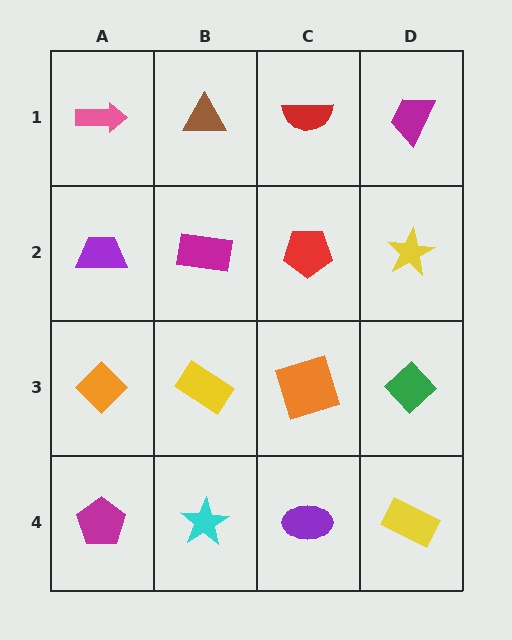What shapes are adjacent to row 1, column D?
A yellow star (row 2, column D), a red semicircle (row 1, column C).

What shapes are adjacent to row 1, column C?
A red pentagon (row 2, column C), a brown triangle (row 1, column B), a magenta trapezoid (row 1, column D).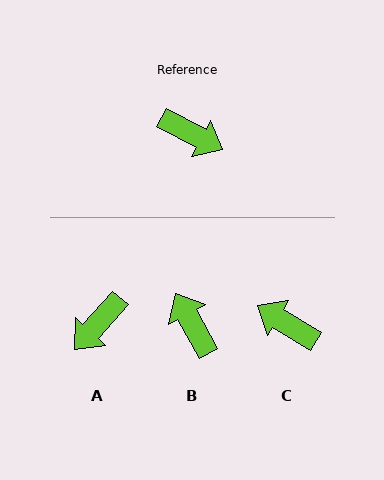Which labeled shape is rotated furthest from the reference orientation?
C, about 177 degrees away.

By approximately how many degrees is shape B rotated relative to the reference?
Approximately 147 degrees counter-clockwise.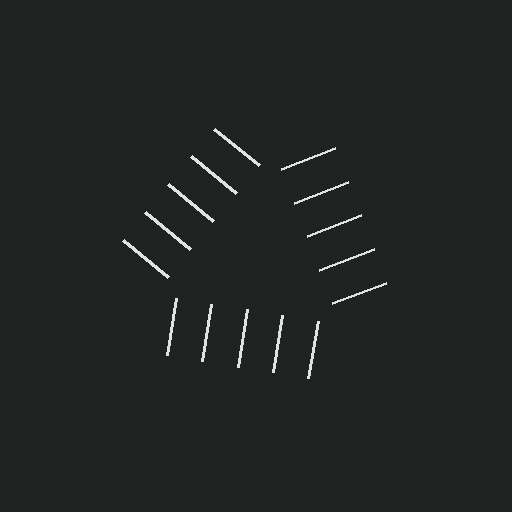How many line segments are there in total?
15 — 5 along each of the 3 edges.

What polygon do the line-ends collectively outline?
An illusory triangle — the line segments terminate on its edges but no continuous stroke is drawn.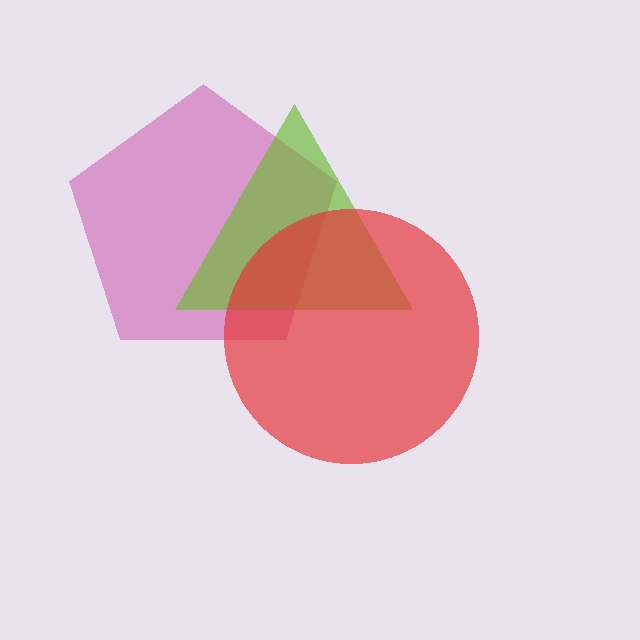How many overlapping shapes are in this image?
There are 3 overlapping shapes in the image.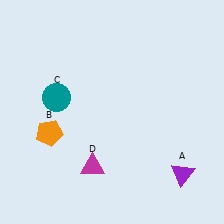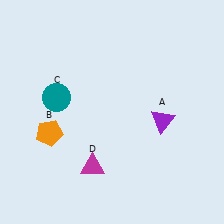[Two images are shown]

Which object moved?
The purple triangle (A) moved up.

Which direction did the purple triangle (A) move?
The purple triangle (A) moved up.